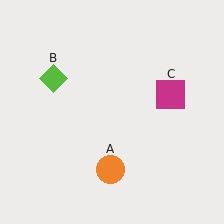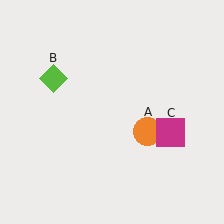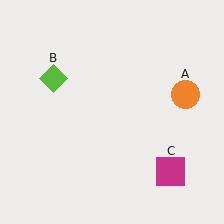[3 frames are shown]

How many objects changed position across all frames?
2 objects changed position: orange circle (object A), magenta square (object C).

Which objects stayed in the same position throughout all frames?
Lime diamond (object B) remained stationary.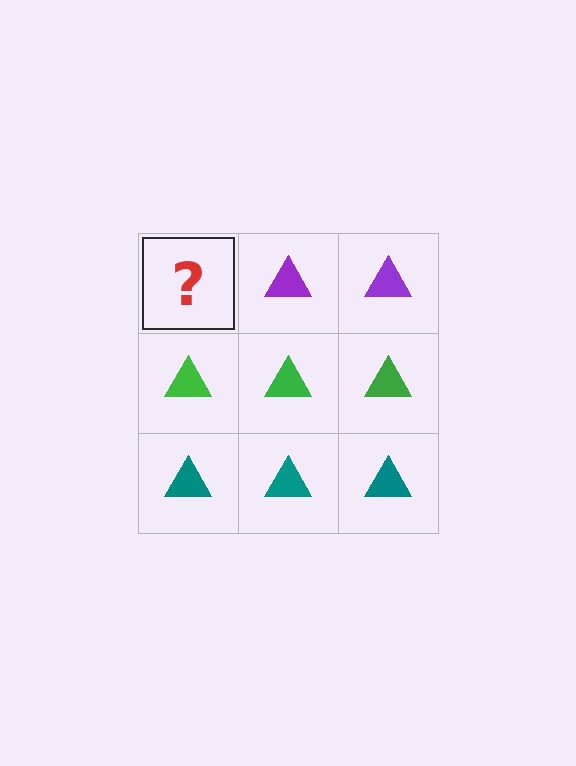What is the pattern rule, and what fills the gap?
The rule is that each row has a consistent color. The gap should be filled with a purple triangle.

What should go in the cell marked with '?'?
The missing cell should contain a purple triangle.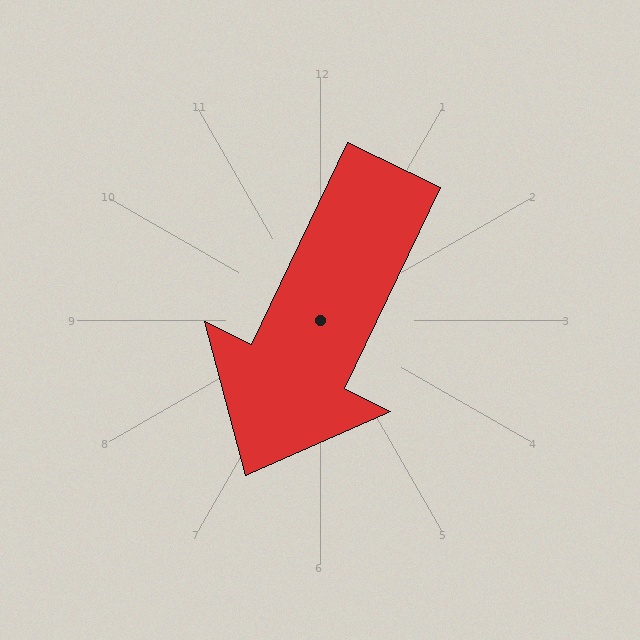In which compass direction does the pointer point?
Southwest.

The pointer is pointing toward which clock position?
Roughly 7 o'clock.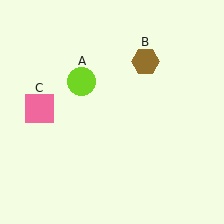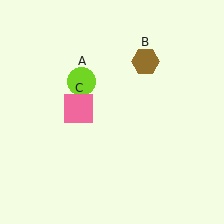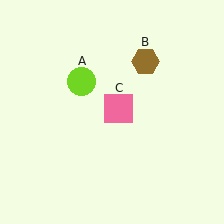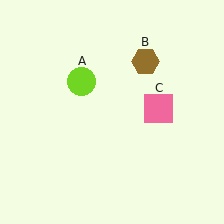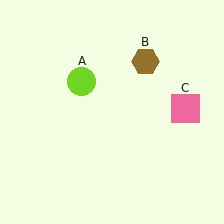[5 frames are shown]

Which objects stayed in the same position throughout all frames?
Lime circle (object A) and brown hexagon (object B) remained stationary.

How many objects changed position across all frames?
1 object changed position: pink square (object C).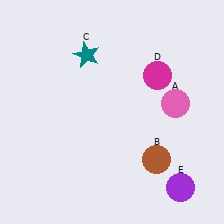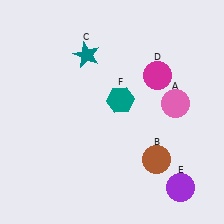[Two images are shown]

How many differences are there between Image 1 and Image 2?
There is 1 difference between the two images.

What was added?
A teal hexagon (F) was added in Image 2.